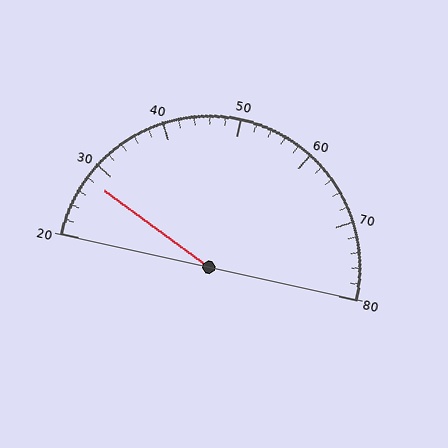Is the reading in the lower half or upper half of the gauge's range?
The reading is in the lower half of the range (20 to 80).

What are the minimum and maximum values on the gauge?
The gauge ranges from 20 to 80.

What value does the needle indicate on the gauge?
The needle indicates approximately 28.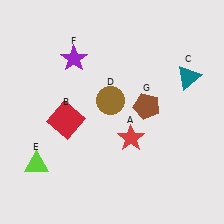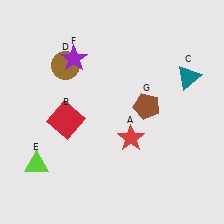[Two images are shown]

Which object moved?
The brown circle (D) moved left.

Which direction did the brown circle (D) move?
The brown circle (D) moved left.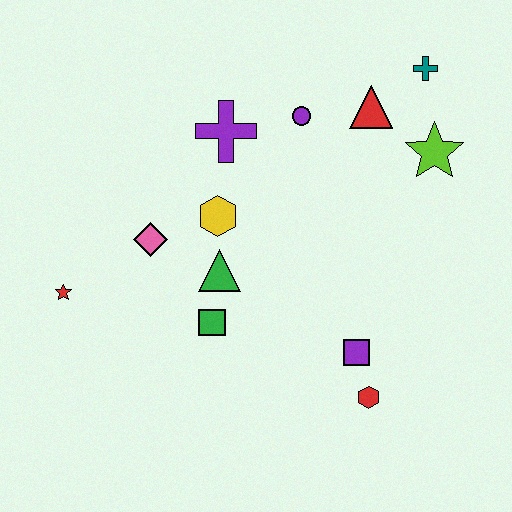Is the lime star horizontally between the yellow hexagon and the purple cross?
No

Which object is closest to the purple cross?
The purple circle is closest to the purple cross.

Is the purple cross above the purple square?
Yes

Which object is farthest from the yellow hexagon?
The teal cross is farthest from the yellow hexagon.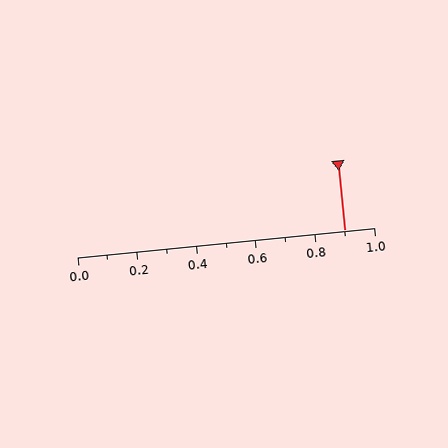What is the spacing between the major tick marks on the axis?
The major ticks are spaced 0.2 apart.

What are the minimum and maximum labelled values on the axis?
The axis runs from 0.0 to 1.0.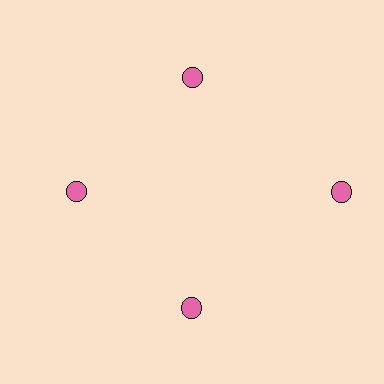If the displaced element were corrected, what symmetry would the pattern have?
It would have 4-fold rotational symmetry — the pattern would map onto itself every 90 degrees.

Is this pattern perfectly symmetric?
No. The 4 pink circles are arranged in a ring, but one element near the 3 o'clock position is pushed outward from the center, breaking the 4-fold rotational symmetry.